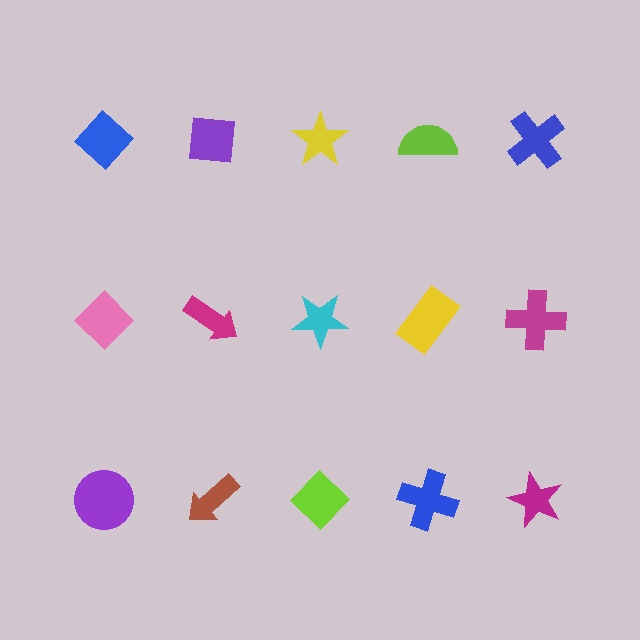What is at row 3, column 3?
A lime diamond.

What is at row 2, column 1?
A pink diamond.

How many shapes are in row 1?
5 shapes.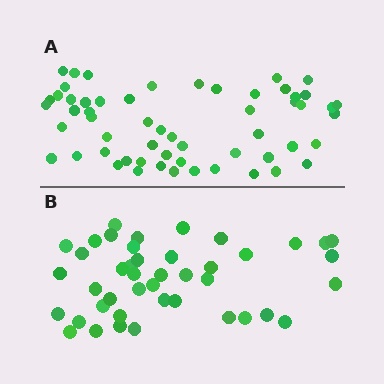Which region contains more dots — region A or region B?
Region A (the top region) has more dots.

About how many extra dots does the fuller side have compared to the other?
Region A has approximately 15 more dots than region B.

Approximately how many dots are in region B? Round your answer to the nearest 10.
About 40 dots. (The exact count is 43, which rounds to 40.)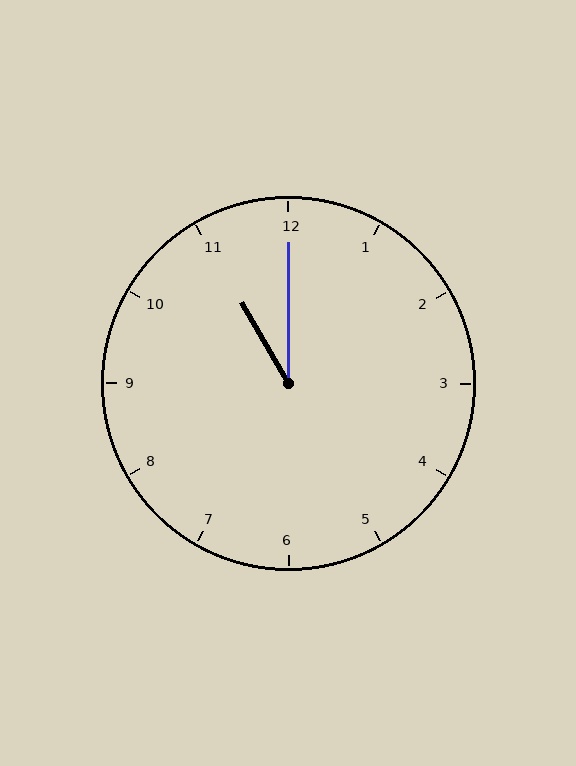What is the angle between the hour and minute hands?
Approximately 30 degrees.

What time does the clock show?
11:00.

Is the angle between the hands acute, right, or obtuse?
It is acute.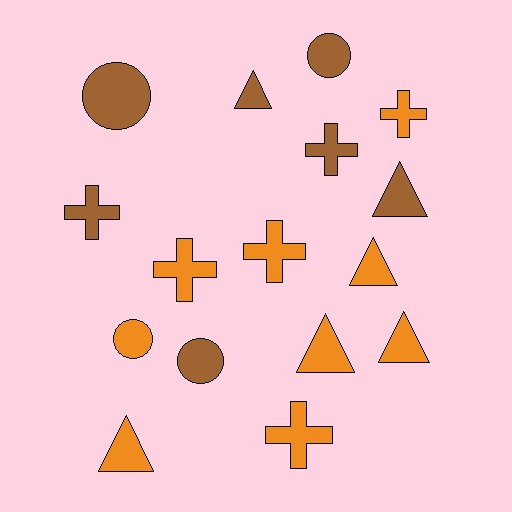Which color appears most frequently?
Orange, with 9 objects.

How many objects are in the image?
There are 16 objects.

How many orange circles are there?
There is 1 orange circle.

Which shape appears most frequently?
Cross, with 6 objects.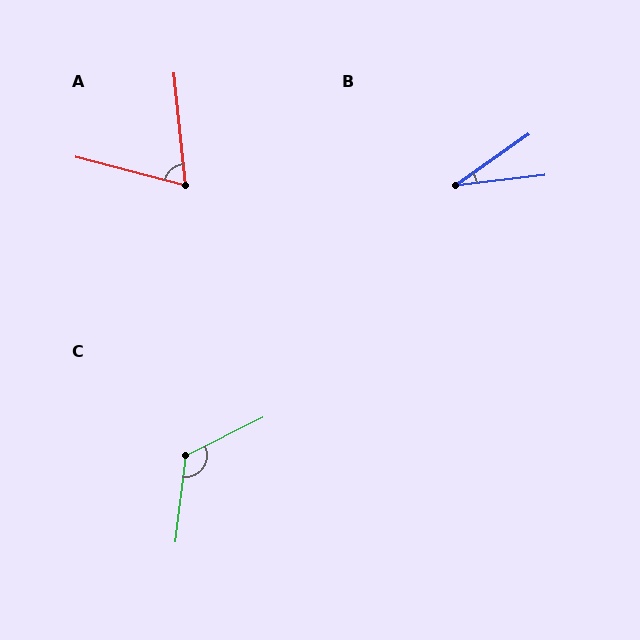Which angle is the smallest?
B, at approximately 28 degrees.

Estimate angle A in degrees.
Approximately 69 degrees.